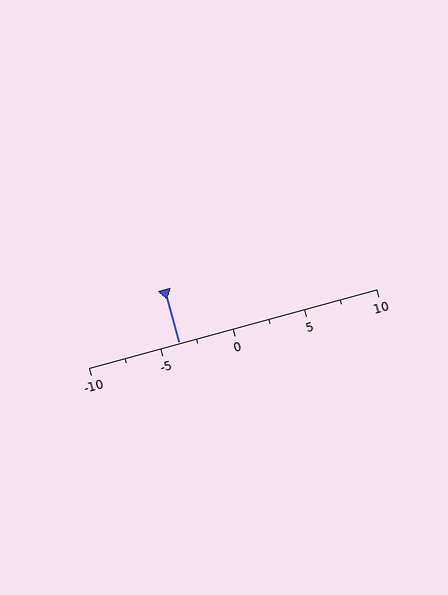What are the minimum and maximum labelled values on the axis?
The axis runs from -10 to 10.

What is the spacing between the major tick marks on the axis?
The major ticks are spaced 5 apart.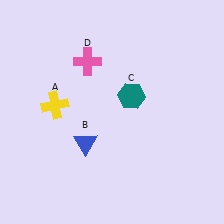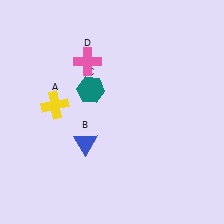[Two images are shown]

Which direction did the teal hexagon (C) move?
The teal hexagon (C) moved left.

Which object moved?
The teal hexagon (C) moved left.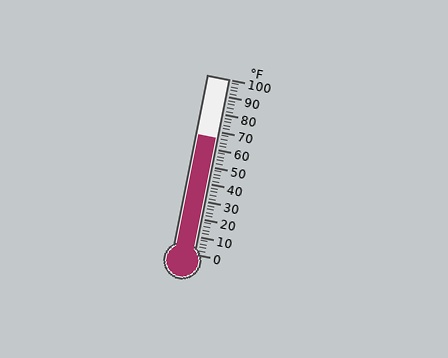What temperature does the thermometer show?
The thermometer shows approximately 66°F.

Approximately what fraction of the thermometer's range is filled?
The thermometer is filled to approximately 65% of its range.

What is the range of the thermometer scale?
The thermometer scale ranges from 0°F to 100°F.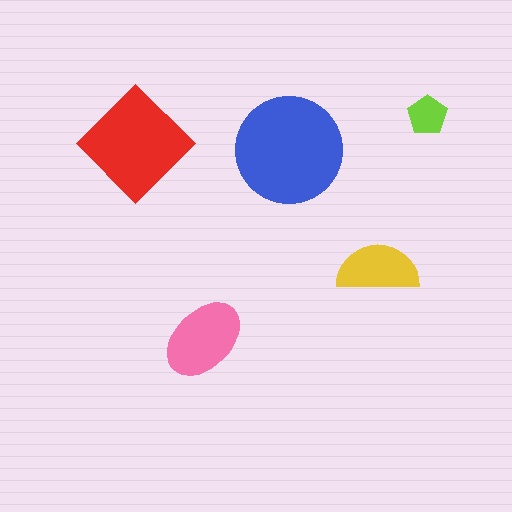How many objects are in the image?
There are 5 objects in the image.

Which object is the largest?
The blue circle.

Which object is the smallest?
The lime pentagon.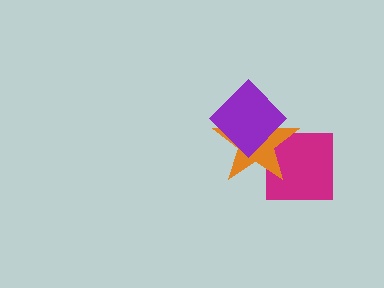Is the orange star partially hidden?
Yes, it is partially covered by another shape.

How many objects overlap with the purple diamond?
1 object overlaps with the purple diamond.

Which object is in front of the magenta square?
The orange star is in front of the magenta square.